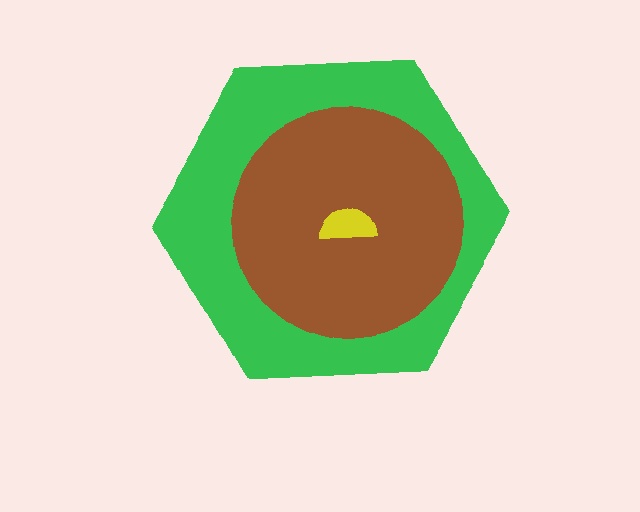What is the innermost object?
The yellow semicircle.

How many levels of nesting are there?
3.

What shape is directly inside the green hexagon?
The brown circle.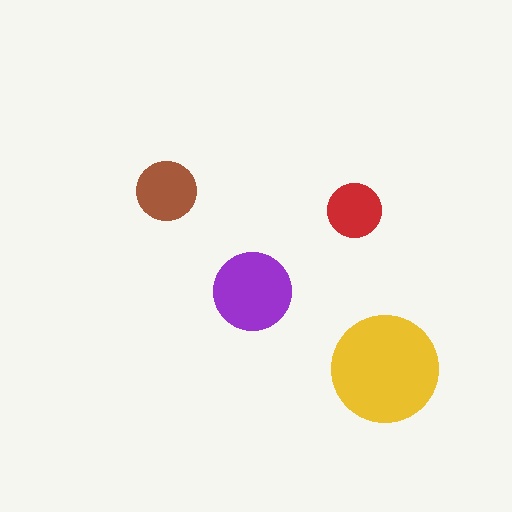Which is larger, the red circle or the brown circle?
The brown one.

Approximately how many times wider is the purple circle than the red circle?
About 1.5 times wider.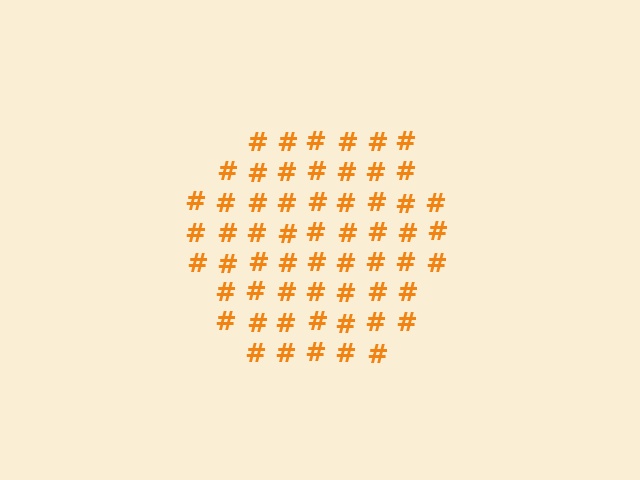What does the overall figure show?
The overall figure shows a hexagon.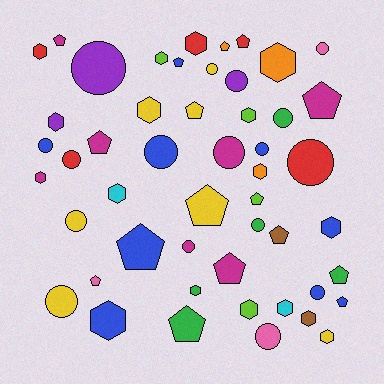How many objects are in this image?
There are 50 objects.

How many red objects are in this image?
There are 5 red objects.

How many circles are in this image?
There are 17 circles.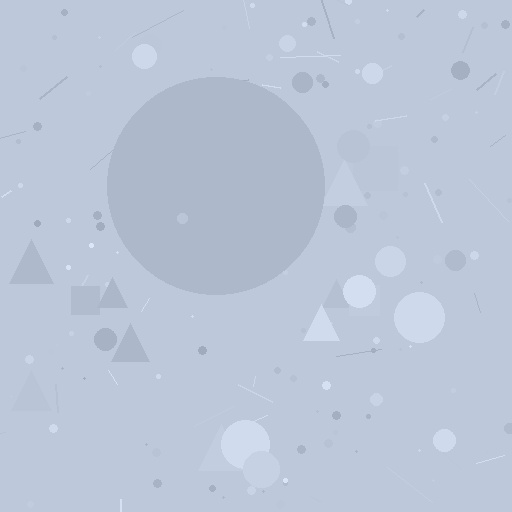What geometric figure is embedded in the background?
A circle is embedded in the background.